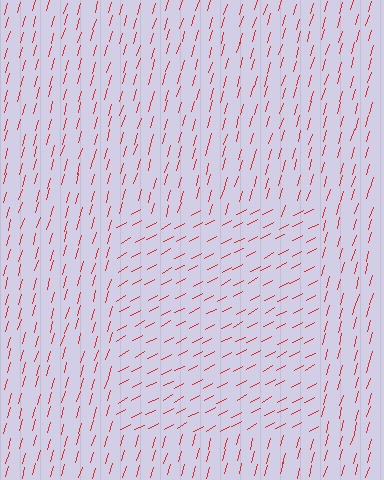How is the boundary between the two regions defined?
The boundary is defined purely by a change in line orientation (approximately 45 degrees difference). All lines are the same color and thickness.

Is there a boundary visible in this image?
Yes, there is a texture boundary formed by a change in line orientation.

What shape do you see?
I see a rectangle.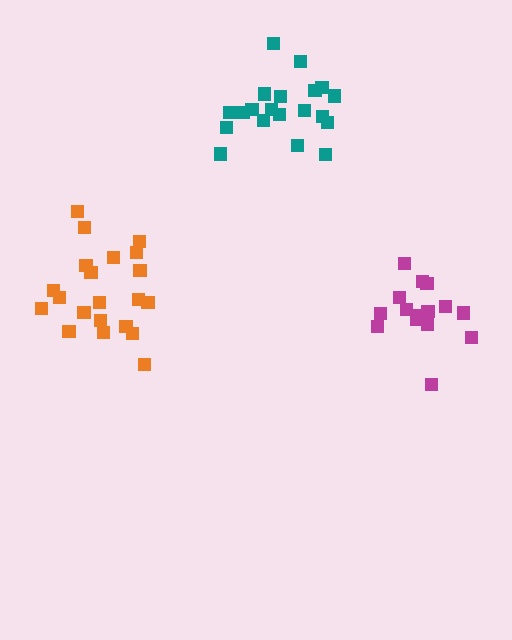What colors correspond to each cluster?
The clusters are colored: magenta, teal, orange.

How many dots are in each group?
Group 1: 15 dots, Group 2: 20 dots, Group 3: 21 dots (56 total).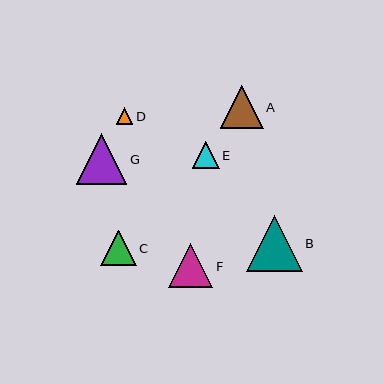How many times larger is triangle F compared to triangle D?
Triangle F is approximately 2.6 times the size of triangle D.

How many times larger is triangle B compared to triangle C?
Triangle B is approximately 1.6 times the size of triangle C.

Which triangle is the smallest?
Triangle D is the smallest with a size of approximately 17 pixels.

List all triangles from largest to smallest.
From largest to smallest: B, G, F, A, C, E, D.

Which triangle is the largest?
Triangle B is the largest with a size of approximately 55 pixels.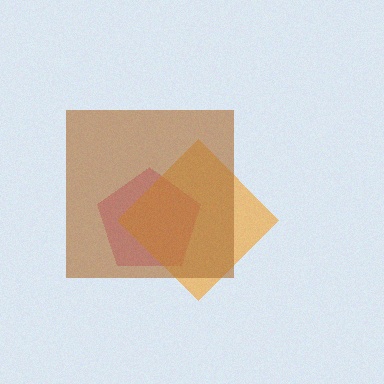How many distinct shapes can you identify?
There are 3 distinct shapes: a magenta pentagon, an orange diamond, a brown square.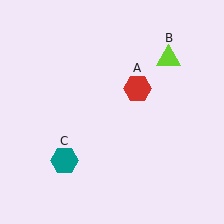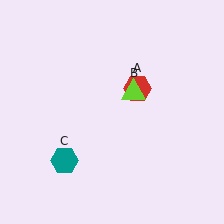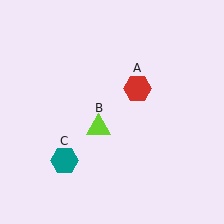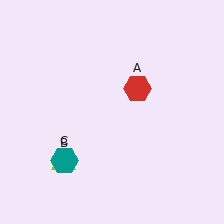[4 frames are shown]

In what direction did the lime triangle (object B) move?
The lime triangle (object B) moved down and to the left.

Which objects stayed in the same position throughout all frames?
Red hexagon (object A) and teal hexagon (object C) remained stationary.